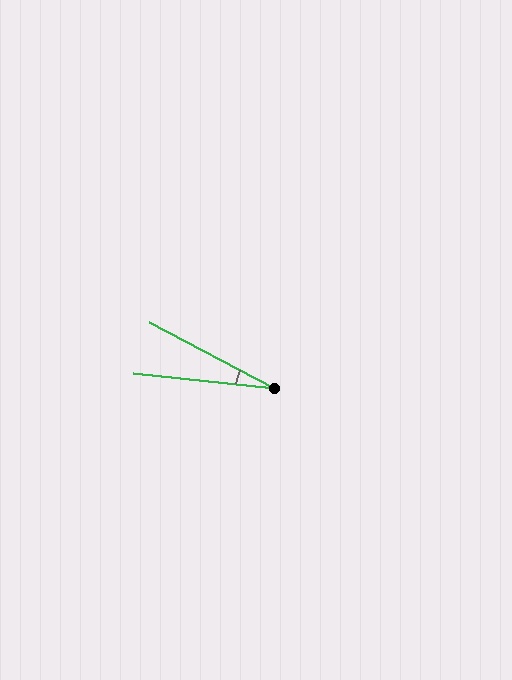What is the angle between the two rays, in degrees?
Approximately 22 degrees.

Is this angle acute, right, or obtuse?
It is acute.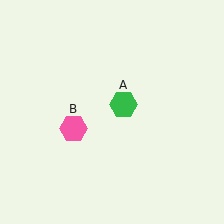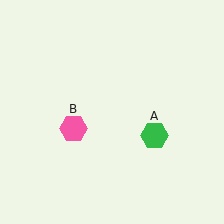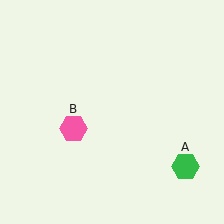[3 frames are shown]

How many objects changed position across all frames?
1 object changed position: green hexagon (object A).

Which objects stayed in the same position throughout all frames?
Pink hexagon (object B) remained stationary.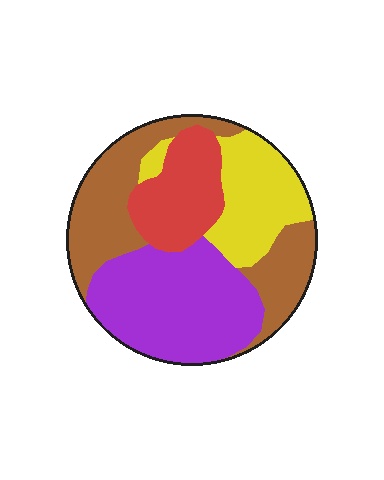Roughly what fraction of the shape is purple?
Purple takes up about one third (1/3) of the shape.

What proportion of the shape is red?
Red covers 17% of the shape.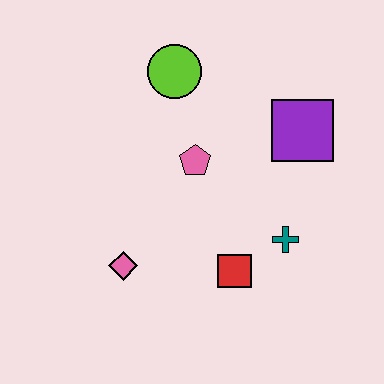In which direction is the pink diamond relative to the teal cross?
The pink diamond is to the left of the teal cross.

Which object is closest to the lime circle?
The pink pentagon is closest to the lime circle.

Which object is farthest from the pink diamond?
The purple square is farthest from the pink diamond.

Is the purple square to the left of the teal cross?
No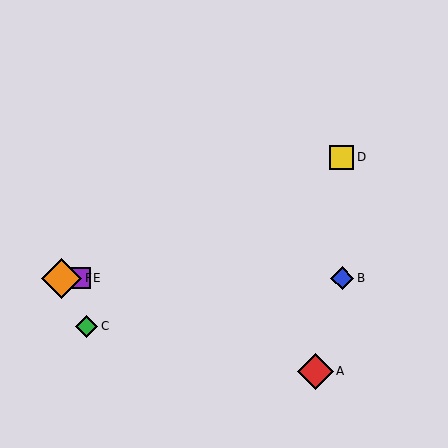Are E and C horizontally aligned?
No, E is at y≈278 and C is at y≈326.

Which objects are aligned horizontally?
Objects B, E, F are aligned horizontally.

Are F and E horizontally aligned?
Yes, both are at y≈278.